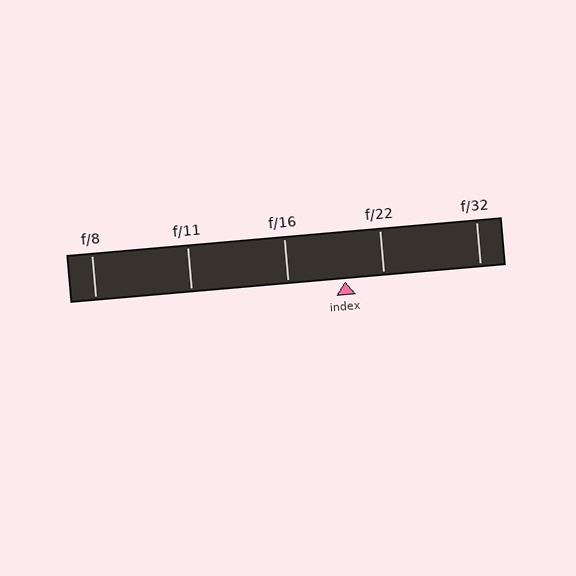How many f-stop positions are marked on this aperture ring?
There are 5 f-stop positions marked.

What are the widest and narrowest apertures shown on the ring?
The widest aperture shown is f/8 and the narrowest is f/32.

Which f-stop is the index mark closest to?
The index mark is closest to f/22.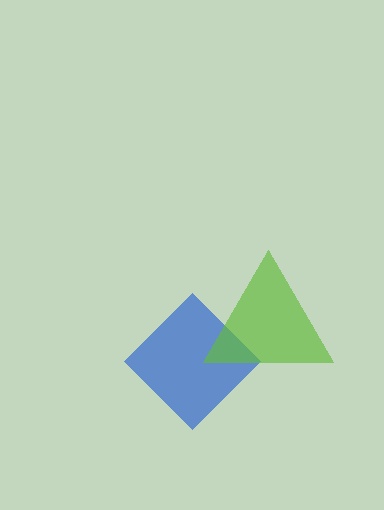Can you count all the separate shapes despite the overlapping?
Yes, there are 2 separate shapes.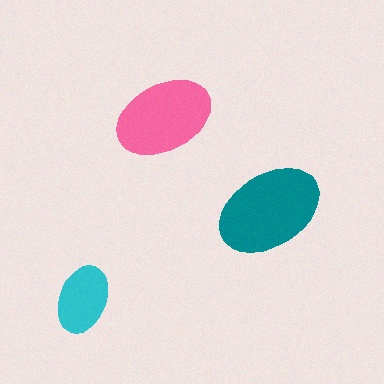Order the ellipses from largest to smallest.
the teal one, the pink one, the cyan one.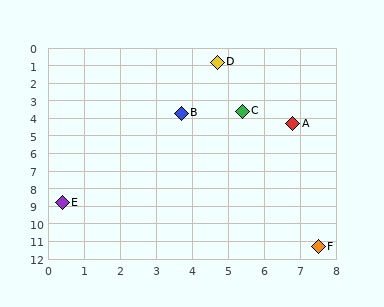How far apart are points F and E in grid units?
Points F and E are about 7.5 grid units apart.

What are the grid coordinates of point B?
Point B is at approximately (3.7, 3.7).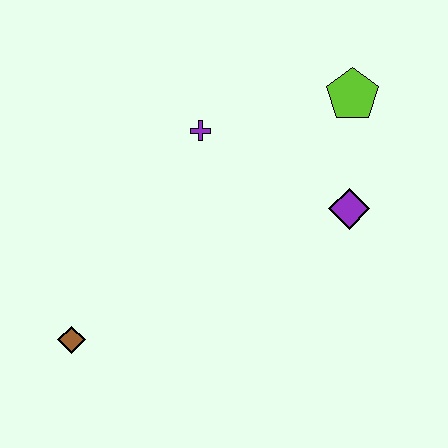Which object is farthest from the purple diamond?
The brown diamond is farthest from the purple diamond.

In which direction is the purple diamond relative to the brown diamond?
The purple diamond is to the right of the brown diamond.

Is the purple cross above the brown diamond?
Yes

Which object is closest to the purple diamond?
The lime pentagon is closest to the purple diamond.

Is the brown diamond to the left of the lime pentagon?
Yes